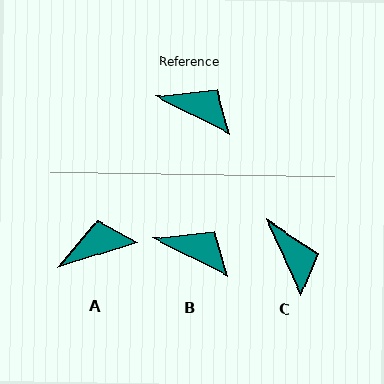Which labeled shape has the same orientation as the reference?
B.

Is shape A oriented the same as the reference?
No, it is off by about 44 degrees.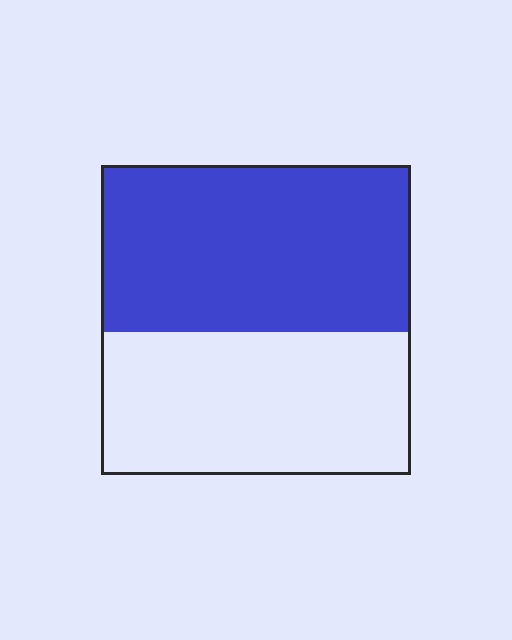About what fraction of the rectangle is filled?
About one half (1/2).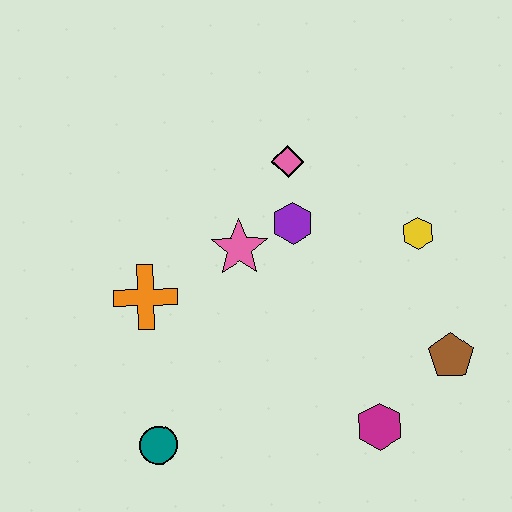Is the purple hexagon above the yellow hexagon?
Yes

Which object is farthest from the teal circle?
The yellow hexagon is farthest from the teal circle.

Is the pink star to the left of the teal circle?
No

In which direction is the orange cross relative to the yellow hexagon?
The orange cross is to the left of the yellow hexagon.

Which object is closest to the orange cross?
The pink star is closest to the orange cross.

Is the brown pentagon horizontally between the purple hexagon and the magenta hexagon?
No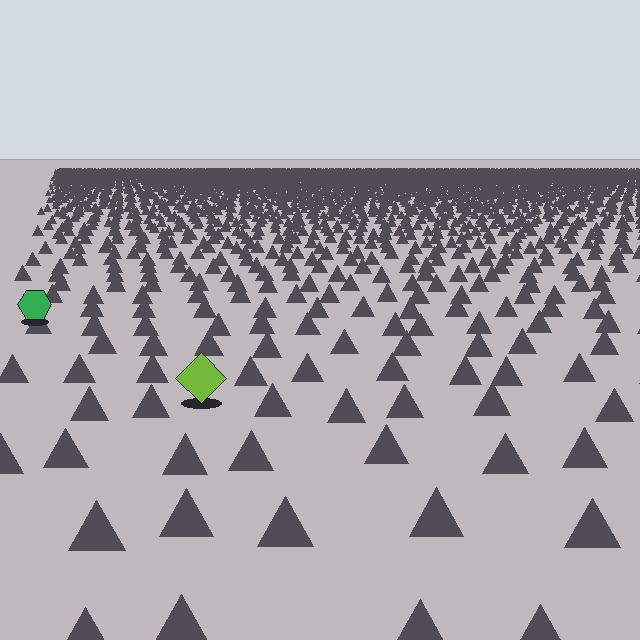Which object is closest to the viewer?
The lime diamond is closest. The texture marks near it are larger and more spread out.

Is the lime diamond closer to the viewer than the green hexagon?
Yes. The lime diamond is closer — you can tell from the texture gradient: the ground texture is coarser near it.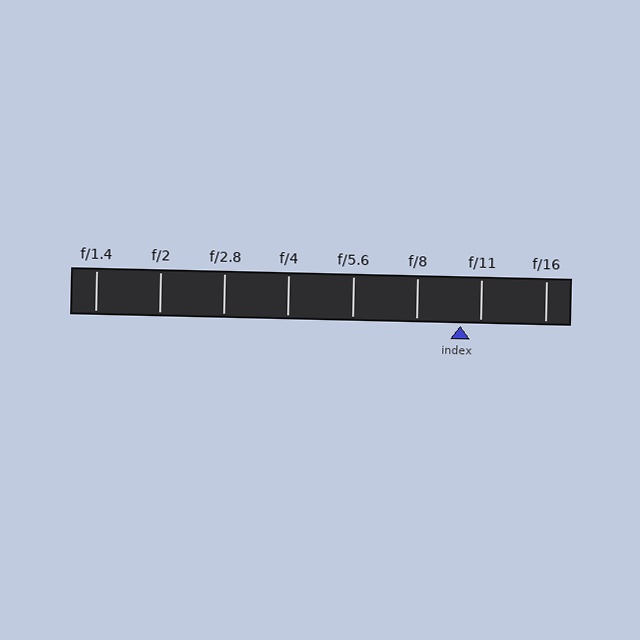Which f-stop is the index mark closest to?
The index mark is closest to f/11.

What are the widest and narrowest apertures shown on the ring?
The widest aperture shown is f/1.4 and the narrowest is f/16.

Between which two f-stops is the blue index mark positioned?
The index mark is between f/8 and f/11.